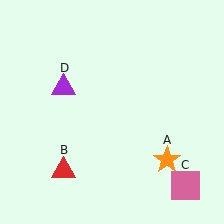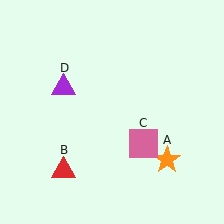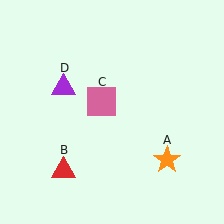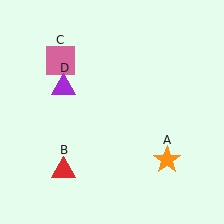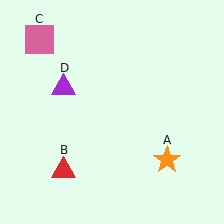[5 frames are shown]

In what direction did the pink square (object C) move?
The pink square (object C) moved up and to the left.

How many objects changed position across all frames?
1 object changed position: pink square (object C).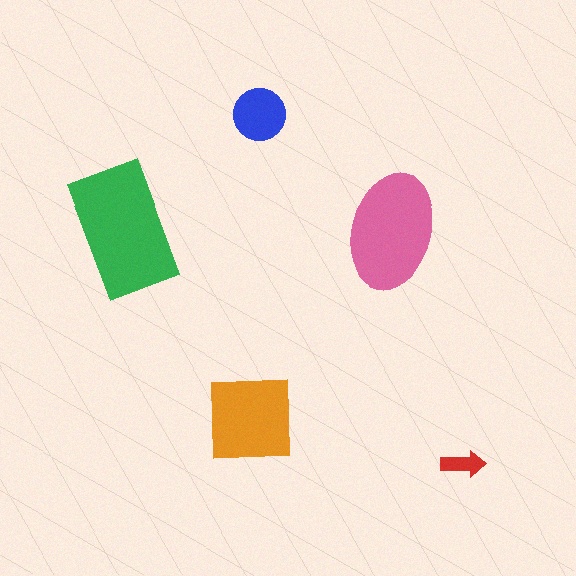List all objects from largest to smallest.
The green rectangle, the pink ellipse, the orange square, the blue circle, the red arrow.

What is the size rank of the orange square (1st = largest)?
3rd.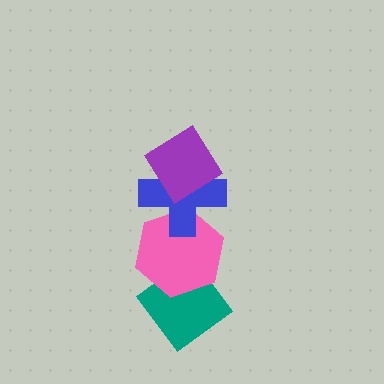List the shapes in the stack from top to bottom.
From top to bottom: the purple diamond, the blue cross, the pink hexagon, the teal diamond.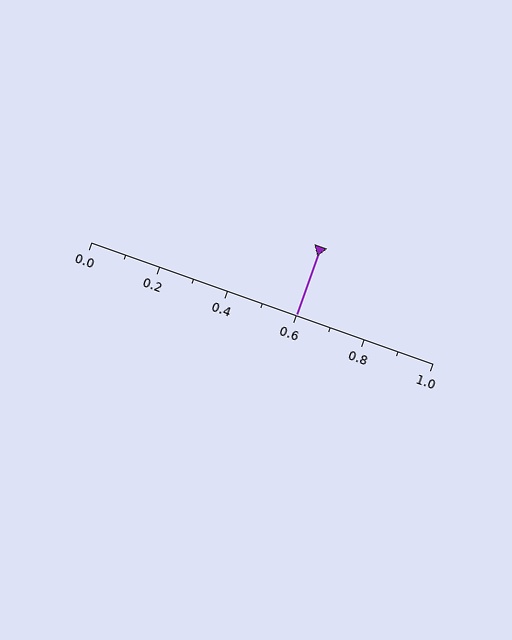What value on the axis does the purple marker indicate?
The marker indicates approximately 0.6.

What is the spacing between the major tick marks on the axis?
The major ticks are spaced 0.2 apart.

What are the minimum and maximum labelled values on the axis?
The axis runs from 0.0 to 1.0.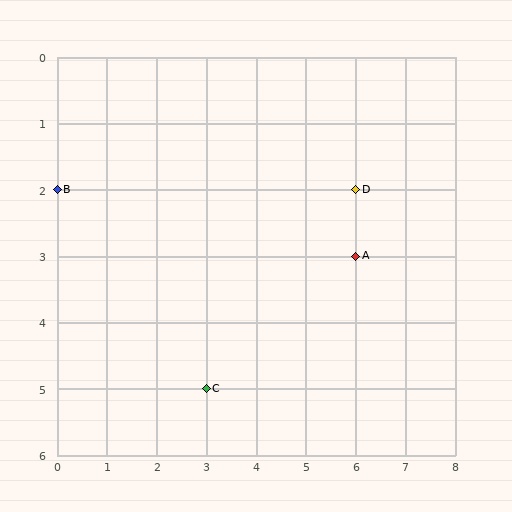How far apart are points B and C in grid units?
Points B and C are 3 columns and 3 rows apart (about 4.2 grid units diagonally).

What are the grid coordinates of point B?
Point B is at grid coordinates (0, 2).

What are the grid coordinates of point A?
Point A is at grid coordinates (6, 3).